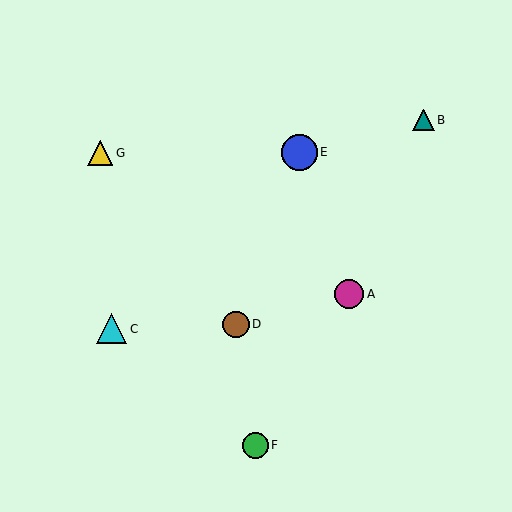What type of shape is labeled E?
Shape E is a blue circle.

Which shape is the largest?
The blue circle (labeled E) is the largest.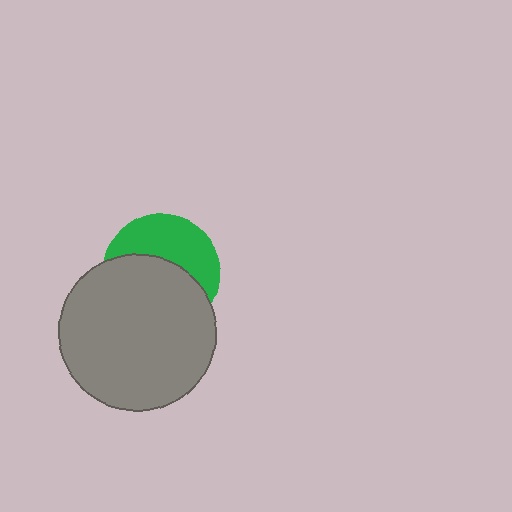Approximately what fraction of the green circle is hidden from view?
Roughly 57% of the green circle is hidden behind the gray circle.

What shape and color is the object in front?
The object in front is a gray circle.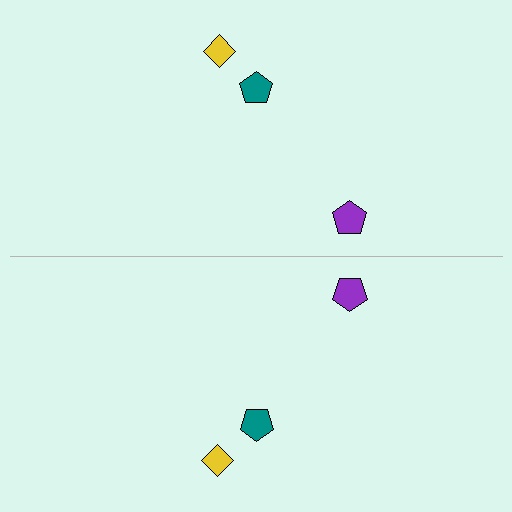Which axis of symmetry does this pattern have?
The pattern has a horizontal axis of symmetry running through the center of the image.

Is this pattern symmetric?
Yes, this pattern has bilateral (reflection) symmetry.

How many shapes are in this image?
There are 6 shapes in this image.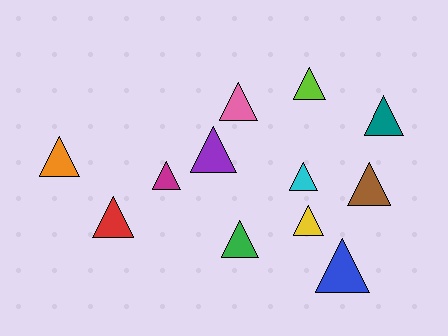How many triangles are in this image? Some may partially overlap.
There are 12 triangles.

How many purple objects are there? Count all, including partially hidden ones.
There is 1 purple object.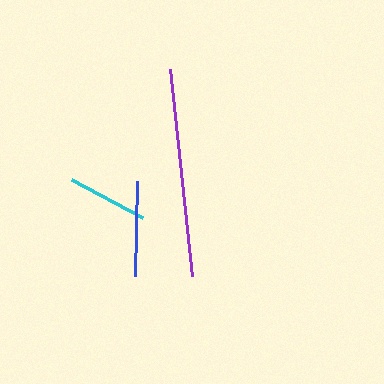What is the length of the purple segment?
The purple segment is approximately 208 pixels long.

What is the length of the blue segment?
The blue segment is approximately 95 pixels long.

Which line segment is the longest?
The purple line is the longest at approximately 208 pixels.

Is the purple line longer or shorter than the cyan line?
The purple line is longer than the cyan line.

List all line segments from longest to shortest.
From longest to shortest: purple, blue, cyan.